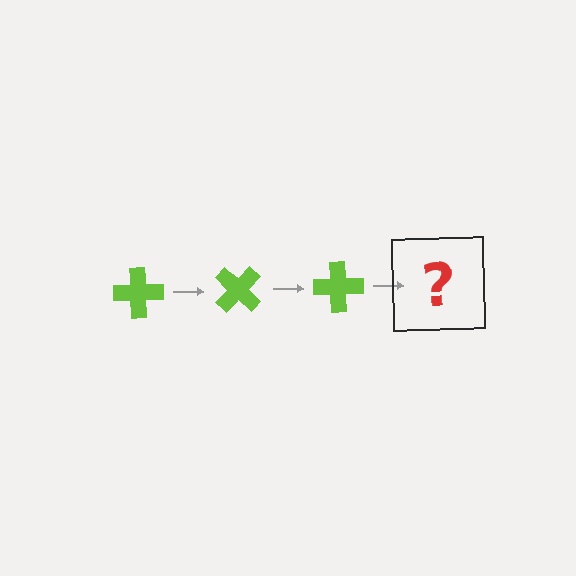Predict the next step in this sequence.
The next step is a lime cross rotated 135 degrees.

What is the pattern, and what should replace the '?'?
The pattern is that the cross rotates 45 degrees each step. The '?' should be a lime cross rotated 135 degrees.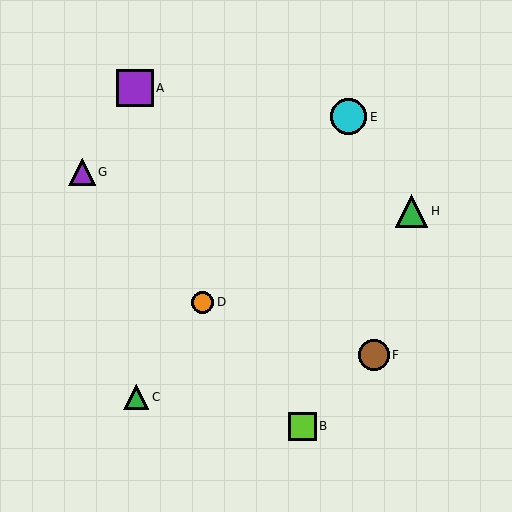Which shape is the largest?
The purple square (labeled A) is the largest.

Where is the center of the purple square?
The center of the purple square is at (135, 88).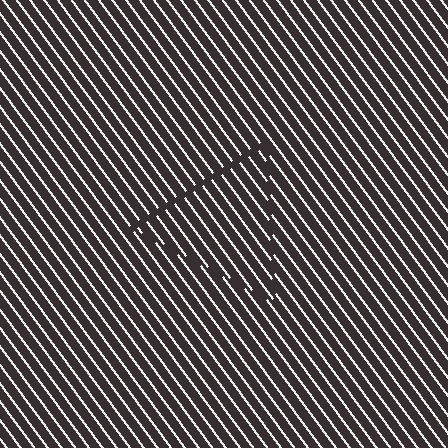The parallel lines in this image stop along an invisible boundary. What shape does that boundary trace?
An illusory triangle. The interior of the shape contains the same grating, shifted by half a period — the contour is defined by the phase discontinuity where line-ends from the inner and outer gratings abut.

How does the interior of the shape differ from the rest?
The interior of the shape contains the same grating, shifted by half a period — the contour is defined by the phase discontinuity where line-ends from the inner and outer gratings abut.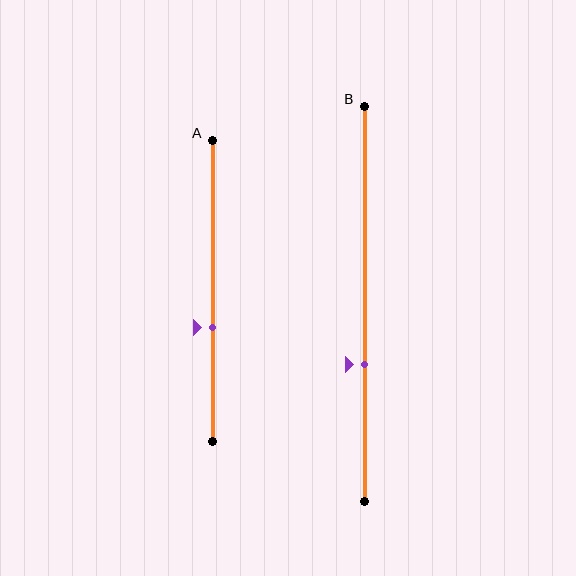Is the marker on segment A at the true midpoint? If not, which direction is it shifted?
No, the marker on segment A is shifted downward by about 12% of the segment length.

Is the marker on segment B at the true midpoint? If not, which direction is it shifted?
No, the marker on segment B is shifted downward by about 15% of the segment length.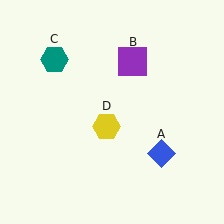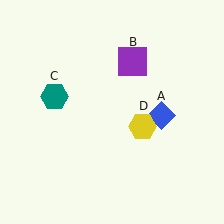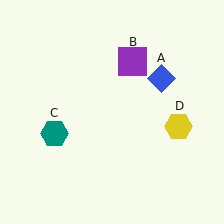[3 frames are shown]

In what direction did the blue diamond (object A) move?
The blue diamond (object A) moved up.